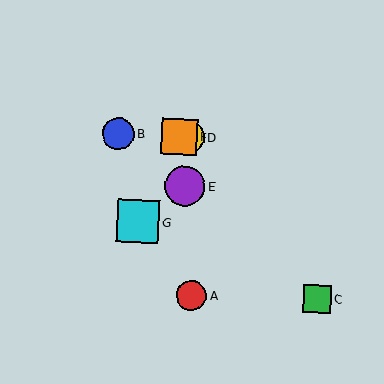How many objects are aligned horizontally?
3 objects (B, D, F) are aligned horizontally.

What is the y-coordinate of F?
Object F is at y≈137.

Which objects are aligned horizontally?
Objects B, D, F are aligned horizontally.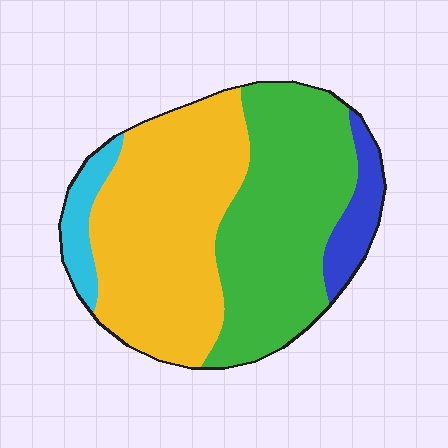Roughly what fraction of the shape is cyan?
Cyan takes up about one tenth (1/10) of the shape.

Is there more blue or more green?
Green.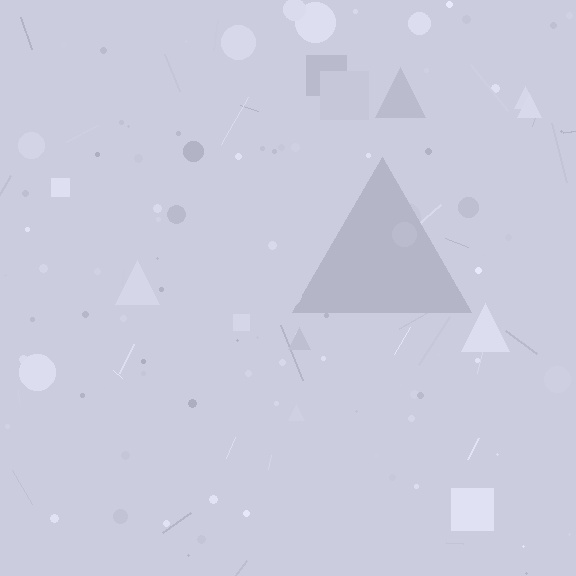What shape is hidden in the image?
A triangle is hidden in the image.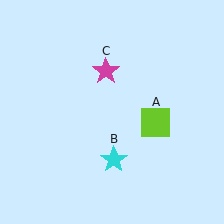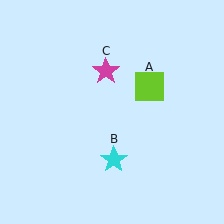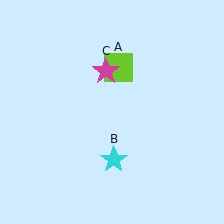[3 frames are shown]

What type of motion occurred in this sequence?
The lime square (object A) rotated counterclockwise around the center of the scene.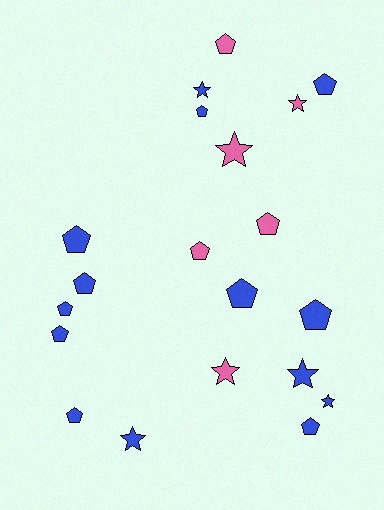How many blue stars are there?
There are 4 blue stars.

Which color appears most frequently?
Blue, with 14 objects.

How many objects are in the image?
There are 20 objects.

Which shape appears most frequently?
Pentagon, with 13 objects.